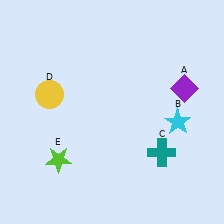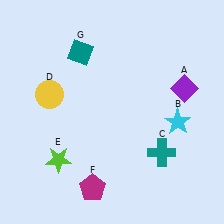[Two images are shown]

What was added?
A magenta pentagon (F), a teal diamond (G) were added in Image 2.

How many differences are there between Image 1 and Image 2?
There are 2 differences between the two images.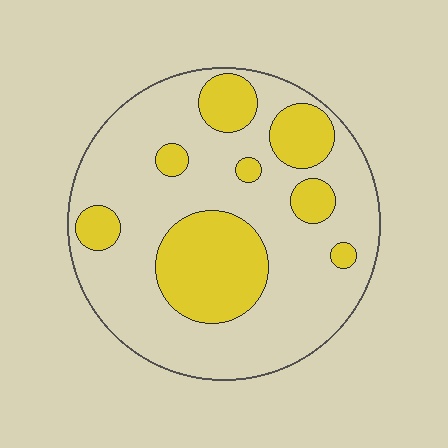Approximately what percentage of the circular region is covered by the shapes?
Approximately 30%.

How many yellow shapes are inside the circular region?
8.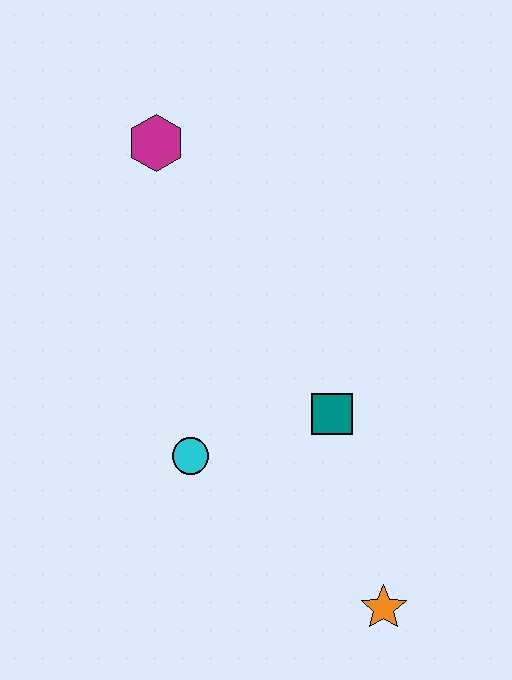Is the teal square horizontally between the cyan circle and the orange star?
Yes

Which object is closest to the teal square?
The cyan circle is closest to the teal square.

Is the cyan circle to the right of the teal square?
No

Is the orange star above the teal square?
No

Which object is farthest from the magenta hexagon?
The orange star is farthest from the magenta hexagon.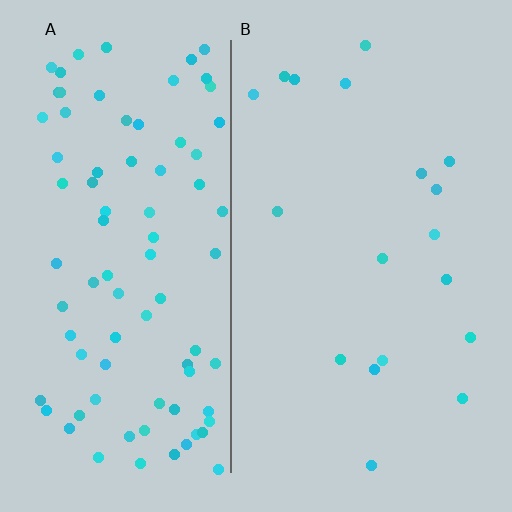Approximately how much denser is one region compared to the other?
Approximately 4.7× — region A over region B.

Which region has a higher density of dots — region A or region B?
A (the left).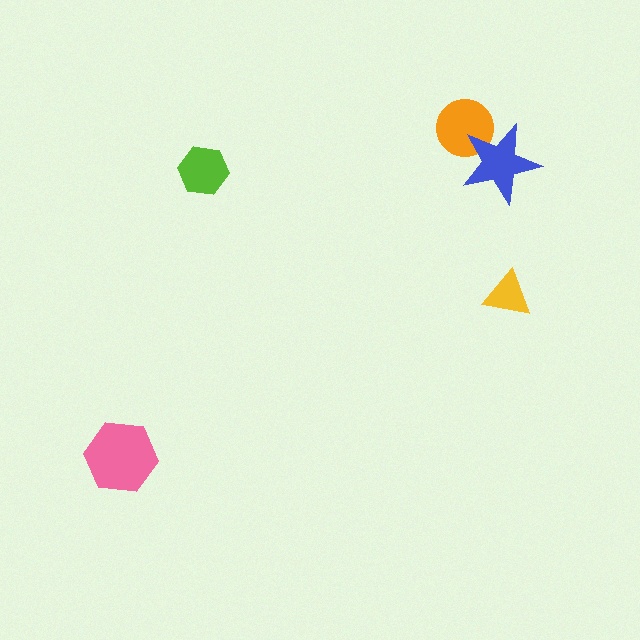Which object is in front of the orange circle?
The blue star is in front of the orange circle.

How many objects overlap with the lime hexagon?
0 objects overlap with the lime hexagon.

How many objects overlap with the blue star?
1 object overlaps with the blue star.